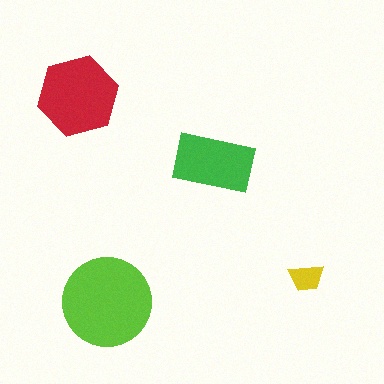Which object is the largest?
The lime circle.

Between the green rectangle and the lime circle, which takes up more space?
The lime circle.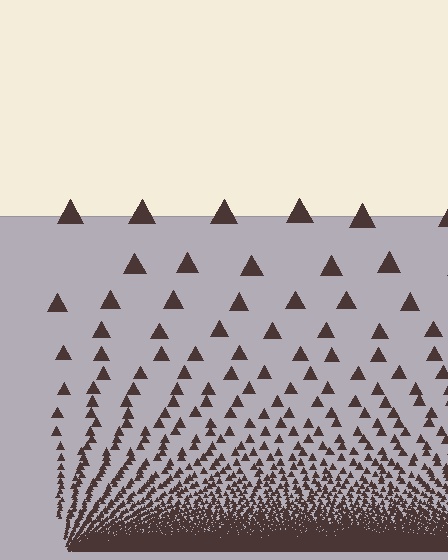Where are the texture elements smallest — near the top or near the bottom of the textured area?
Near the bottom.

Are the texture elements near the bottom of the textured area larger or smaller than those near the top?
Smaller. The gradient is inverted — elements near the bottom are smaller and denser.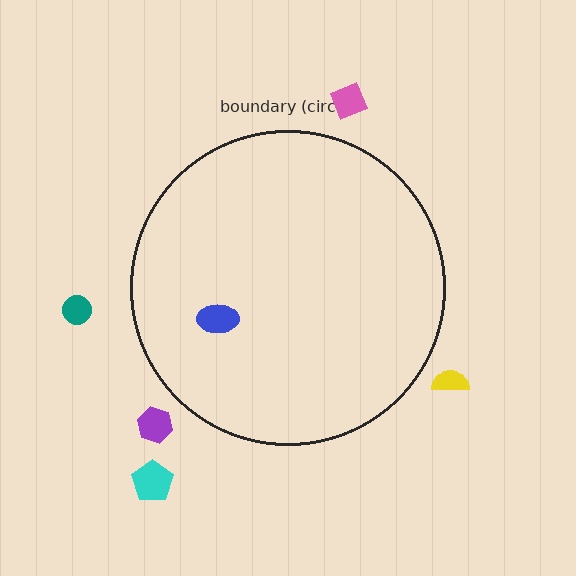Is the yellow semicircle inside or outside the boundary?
Outside.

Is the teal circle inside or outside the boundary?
Outside.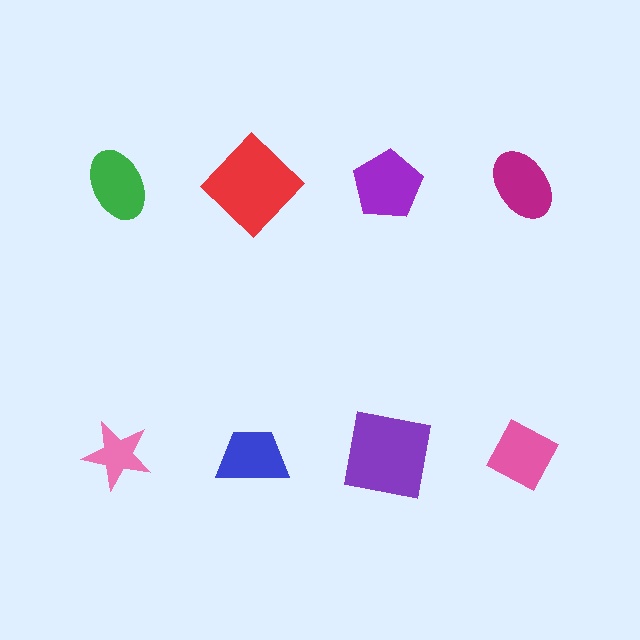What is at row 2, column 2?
A blue trapezoid.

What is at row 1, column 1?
A green ellipse.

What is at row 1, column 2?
A red diamond.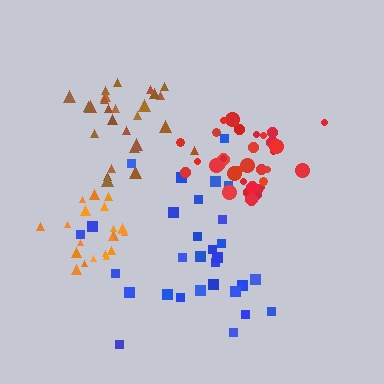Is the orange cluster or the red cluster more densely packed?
Red.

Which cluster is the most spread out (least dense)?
Blue.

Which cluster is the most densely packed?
Red.